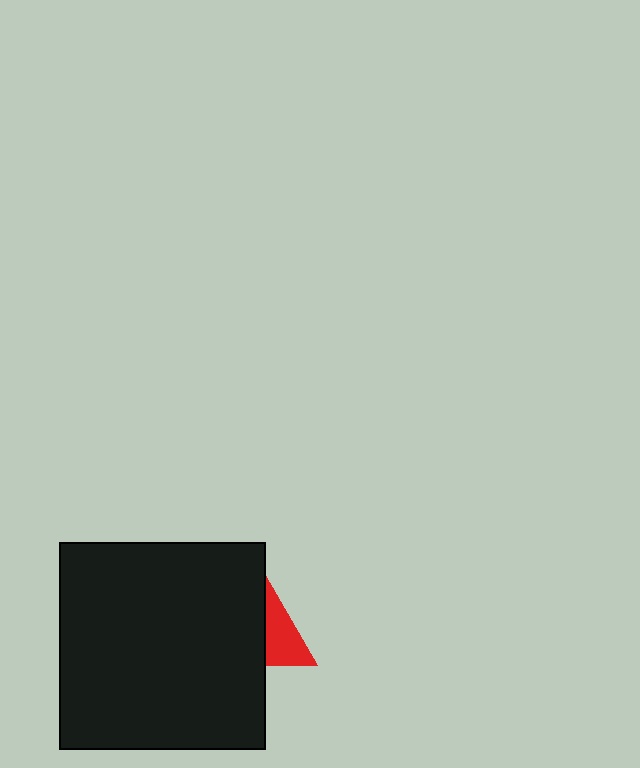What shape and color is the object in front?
The object in front is a black rectangle.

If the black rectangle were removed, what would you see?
You would see the complete red triangle.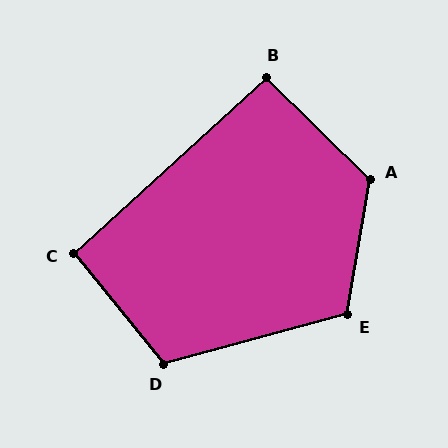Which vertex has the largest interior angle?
A, at approximately 125 degrees.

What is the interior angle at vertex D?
Approximately 114 degrees (obtuse).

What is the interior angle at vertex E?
Approximately 115 degrees (obtuse).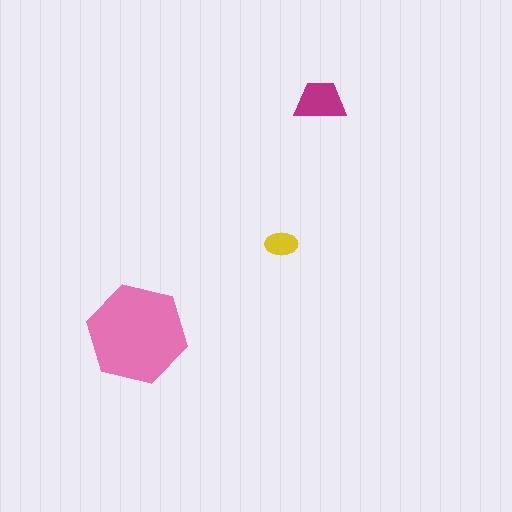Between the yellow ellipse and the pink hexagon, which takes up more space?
The pink hexagon.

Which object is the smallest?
The yellow ellipse.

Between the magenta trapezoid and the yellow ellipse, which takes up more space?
The magenta trapezoid.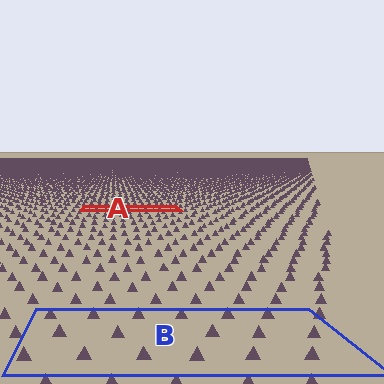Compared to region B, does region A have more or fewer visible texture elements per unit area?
Region A has more texture elements per unit area — they are packed more densely because it is farther away.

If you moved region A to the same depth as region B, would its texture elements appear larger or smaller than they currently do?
They would appear larger. At a closer depth, the same texture elements are projected at a bigger on-screen size.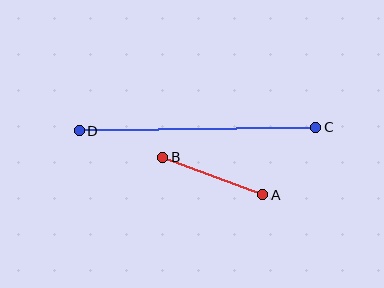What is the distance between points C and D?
The distance is approximately 236 pixels.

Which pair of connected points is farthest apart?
Points C and D are farthest apart.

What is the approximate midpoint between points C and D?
The midpoint is at approximately (197, 129) pixels.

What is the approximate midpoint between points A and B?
The midpoint is at approximately (213, 176) pixels.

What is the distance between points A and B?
The distance is approximately 106 pixels.